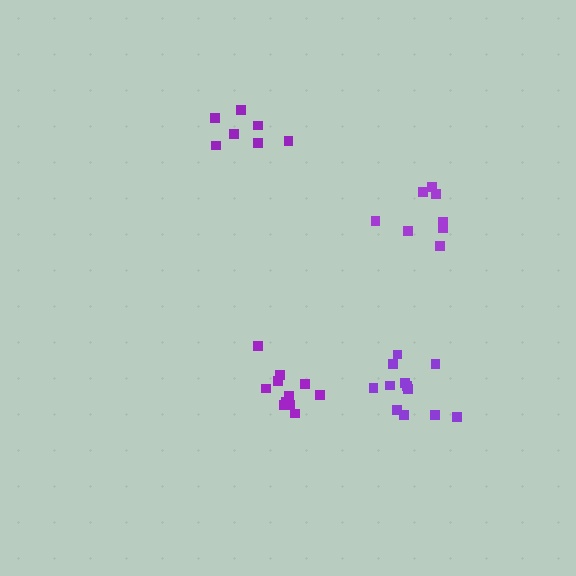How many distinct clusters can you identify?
There are 4 distinct clusters.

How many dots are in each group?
Group 1: 12 dots, Group 2: 7 dots, Group 3: 12 dots, Group 4: 9 dots (40 total).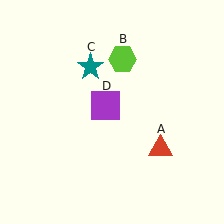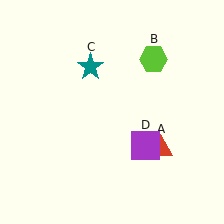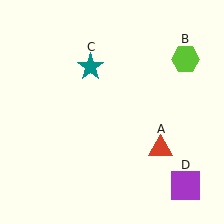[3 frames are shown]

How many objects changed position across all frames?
2 objects changed position: lime hexagon (object B), purple square (object D).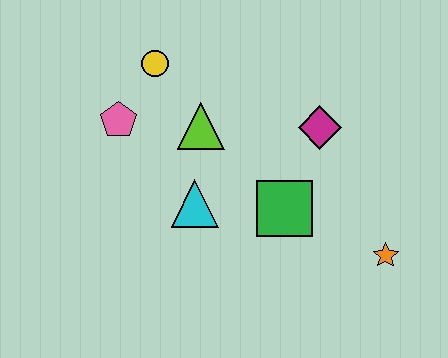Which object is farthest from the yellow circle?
The orange star is farthest from the yellow circle.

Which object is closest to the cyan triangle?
The lime triangle is closest to the cyan triangle.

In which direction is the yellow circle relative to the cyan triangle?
The yellow circle is above the cyan triangle.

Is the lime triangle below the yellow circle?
Yes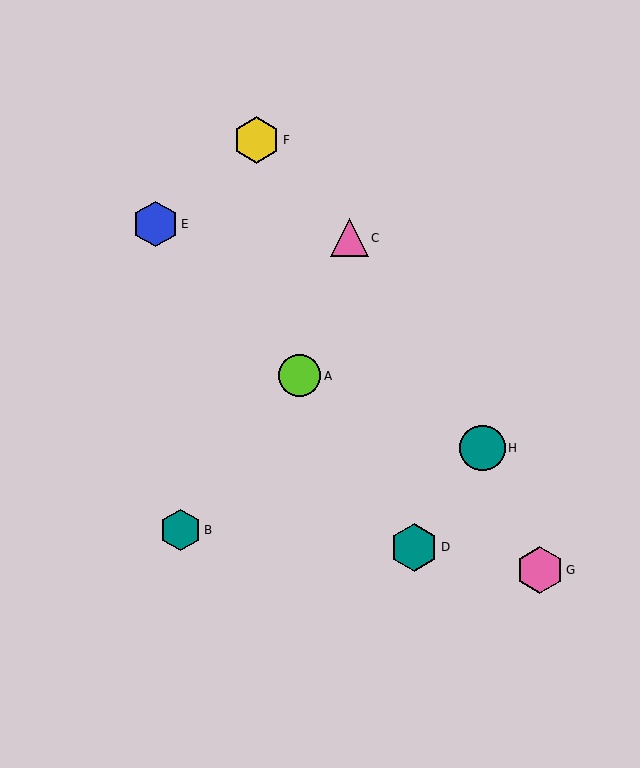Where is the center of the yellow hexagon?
The center of the yellow hexagon is at (256, 140).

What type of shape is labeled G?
Shape G is a pink hexagon.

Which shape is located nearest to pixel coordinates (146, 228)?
The blue hexagon (labeled E) at (155, 224) is nearest to that location.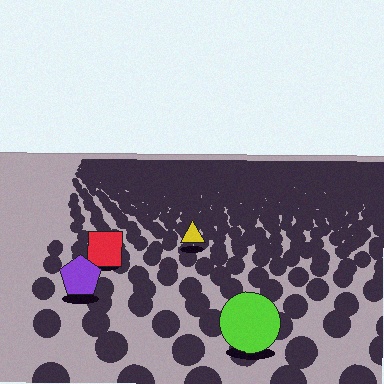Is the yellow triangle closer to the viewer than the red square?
No. The red square is closer — you can tell from the texture gradient: the ground texture is coarser near it.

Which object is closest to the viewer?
The lime circle is closest. The texture marks near it are larger and more spread out.